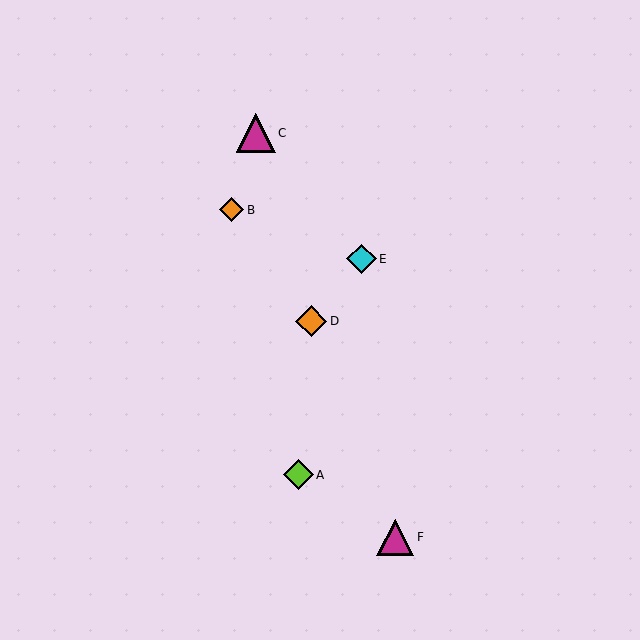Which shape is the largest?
The magenta triangle (labeled C) is the largest.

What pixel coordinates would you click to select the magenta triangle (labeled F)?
Click at (395, 538) to select the magenta triangle F.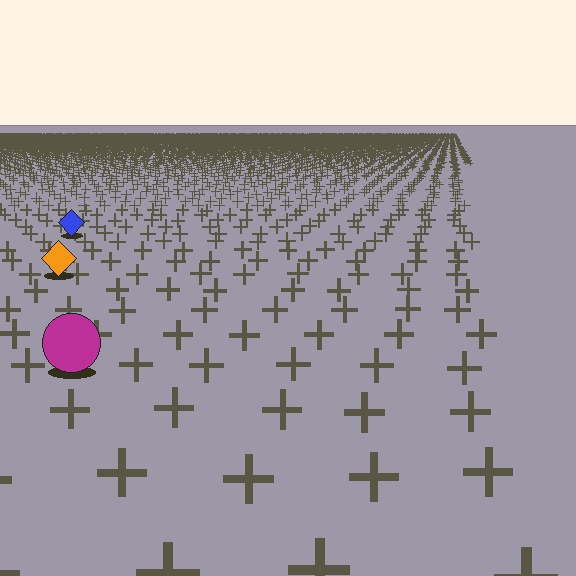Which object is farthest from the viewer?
The blue diamond is farthest from the viewer. It appears smaller and the ground texture around it is denser.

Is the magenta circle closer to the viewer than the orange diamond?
Yes. The magenta circle is closer — you can tell from the texture gradient: the ground texture is coarser near it.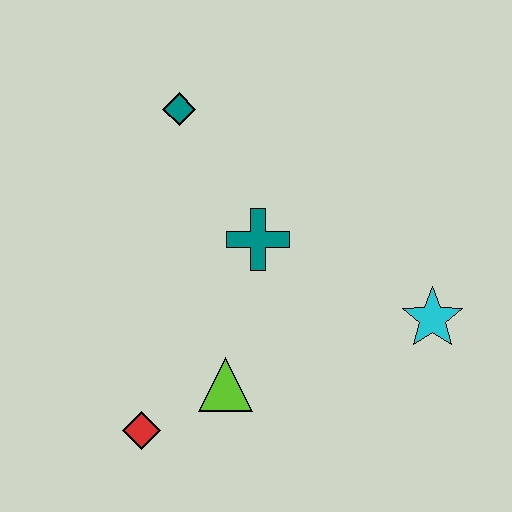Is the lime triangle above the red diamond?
Yes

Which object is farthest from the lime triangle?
The teal diamond is farthest from the lime triangle.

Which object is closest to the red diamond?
The lime triangle is closest to the red diamond.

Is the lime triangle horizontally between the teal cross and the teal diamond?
Yes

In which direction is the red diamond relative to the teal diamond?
The red diamond is below the teal diamond.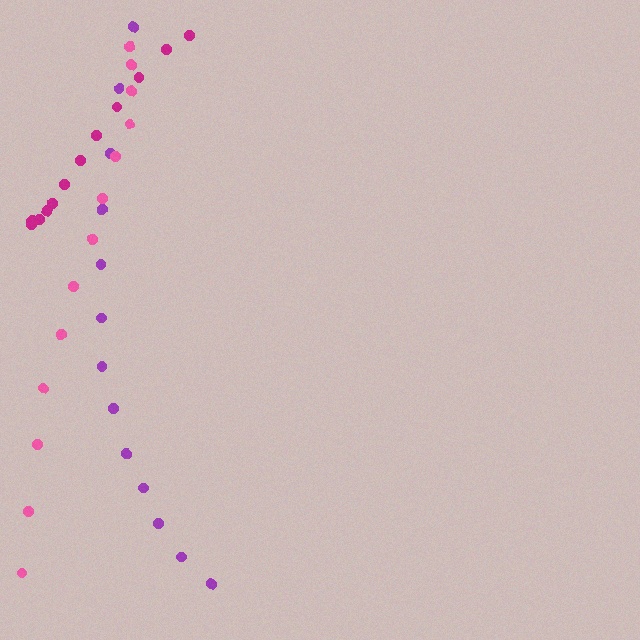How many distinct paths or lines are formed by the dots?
There are 3 distinct paths.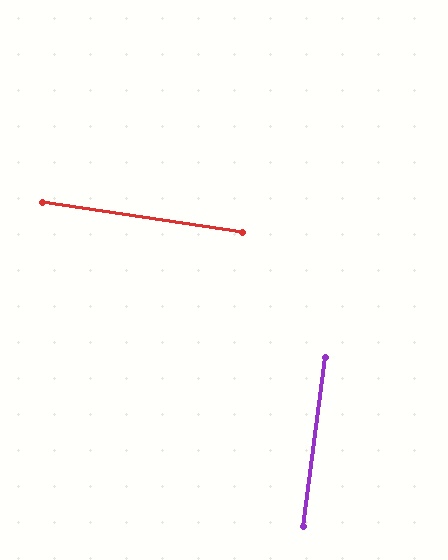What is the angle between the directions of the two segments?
Approximately 89 degrees.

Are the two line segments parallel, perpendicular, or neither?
Perpendicular — they meet at approximately 89°.